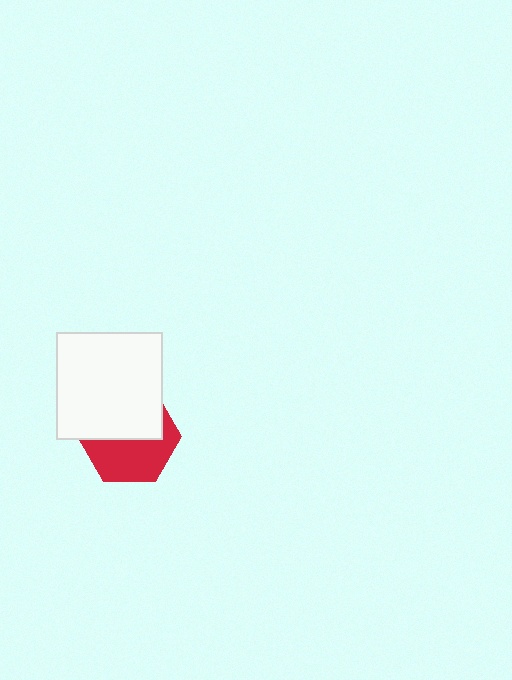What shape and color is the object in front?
The object in front is a white square.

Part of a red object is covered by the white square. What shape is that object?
It is a hexagon.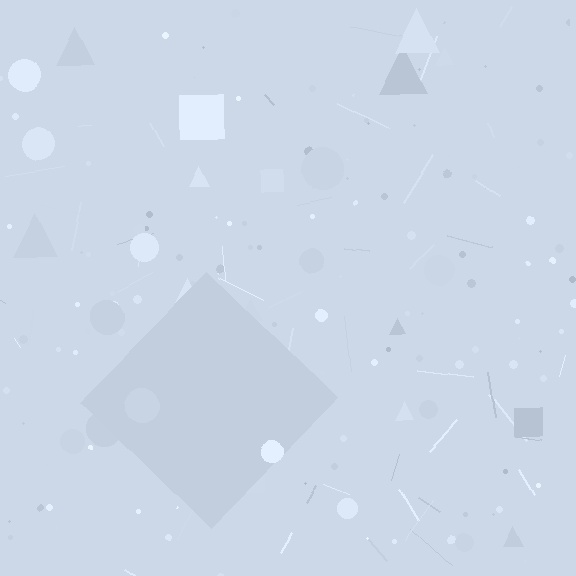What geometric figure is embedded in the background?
A diamond is embedded in the background.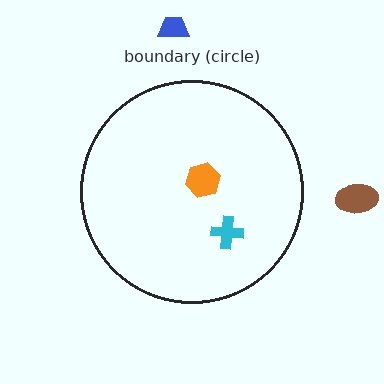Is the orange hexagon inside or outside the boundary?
Inside.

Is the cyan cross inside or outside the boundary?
Inside.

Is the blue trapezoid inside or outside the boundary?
Outside.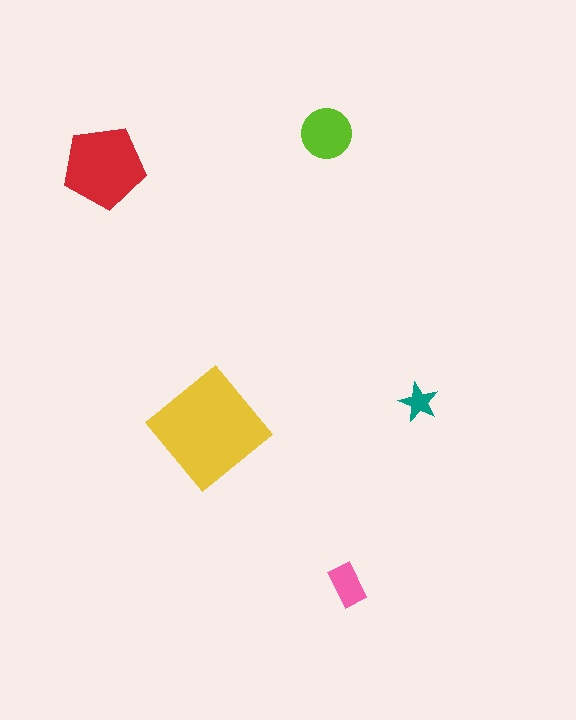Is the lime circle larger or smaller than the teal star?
Larger.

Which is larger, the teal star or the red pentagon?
The red pentagon.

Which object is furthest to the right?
The teal star is rightmost.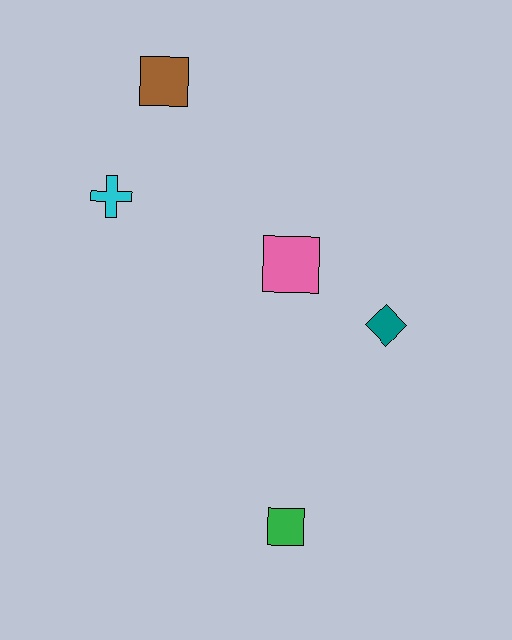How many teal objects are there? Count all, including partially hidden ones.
There is 1 teal object.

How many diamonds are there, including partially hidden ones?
There is 1 diamond.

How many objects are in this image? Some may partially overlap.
There are 5 objects.